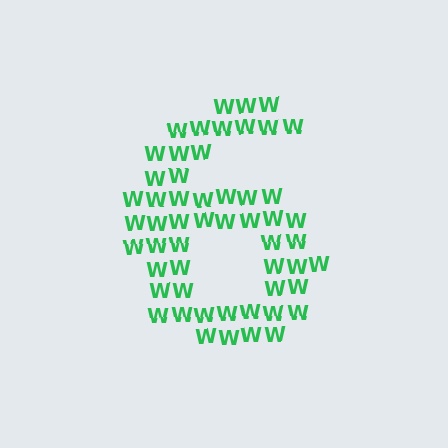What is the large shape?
The large shape is the digit 6.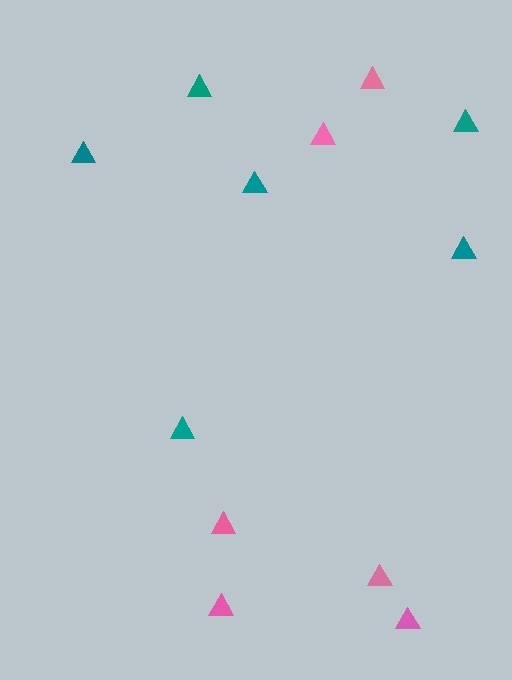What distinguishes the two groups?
There are 2 groups: one group of pink triangles (6) and one group of teal triangles (6).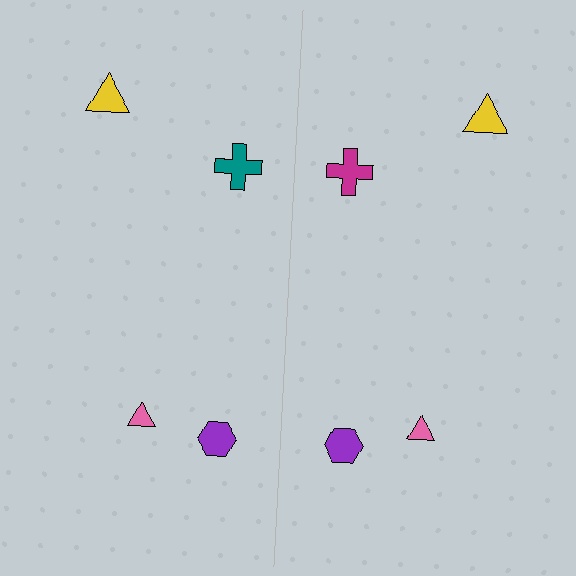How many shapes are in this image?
There are 8 shapes in this image.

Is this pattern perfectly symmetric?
No, the pattern is not perfectly symmetric. The magenta cross on the right side breaks the symmetry — its mirror counterpart is teal.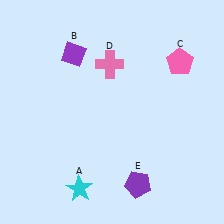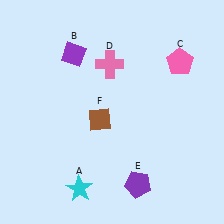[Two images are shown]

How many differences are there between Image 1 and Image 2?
There is 1 difference between the two images.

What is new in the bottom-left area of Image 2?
A brown diamond (F) was added in the bottom-left area of Image 2.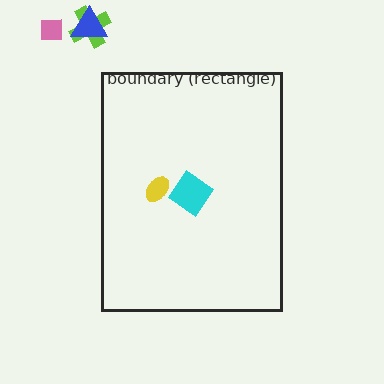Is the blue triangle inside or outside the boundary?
Outside.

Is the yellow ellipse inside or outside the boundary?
Inside.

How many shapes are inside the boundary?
2 inside, 3 outside.